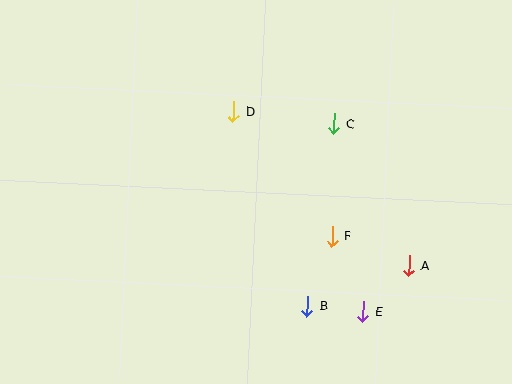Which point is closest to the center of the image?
Point D at (233, 111) is closest to the center.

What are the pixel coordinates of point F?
Point F is at (332, 236).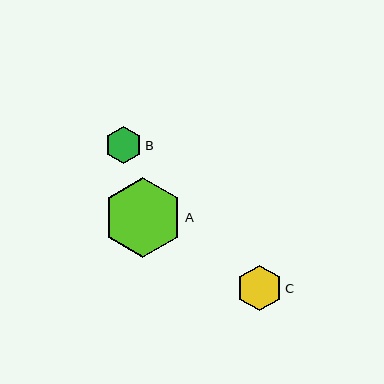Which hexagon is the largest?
Hexagon A is the largest with a size of approximately 79 pixels.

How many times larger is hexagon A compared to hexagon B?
Hexagon A is approximately 2.1 times the size of hexagon B.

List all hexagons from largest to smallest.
From largest to smallest: A, C, B.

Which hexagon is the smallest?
Hexagon B is the smallest with a size of approximately 37 pixels.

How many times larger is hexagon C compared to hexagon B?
Hexagon C is approximately 1.2 times the size of hexagon B.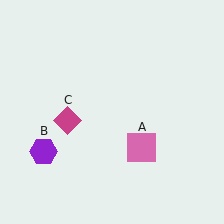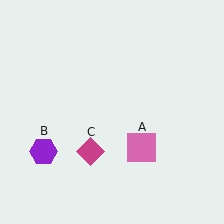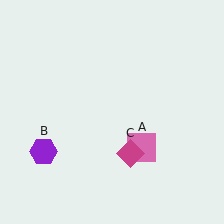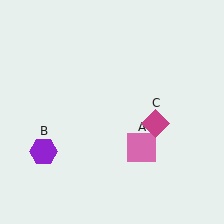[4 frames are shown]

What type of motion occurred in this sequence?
The magenta diamond (object C) rotated counterclockwise around the center of the scene.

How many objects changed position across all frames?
1 object changed position: magenta diamond (object C).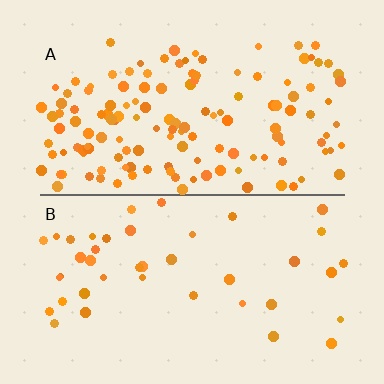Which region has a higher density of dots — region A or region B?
A (the top).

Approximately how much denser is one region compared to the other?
Approximately 3.4× — region A over region B.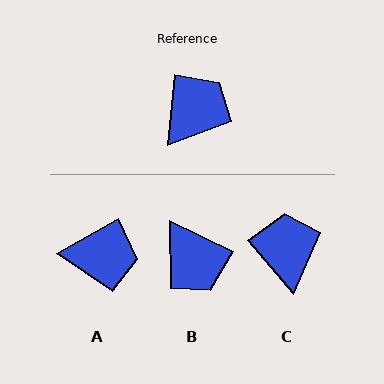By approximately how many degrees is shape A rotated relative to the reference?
Approximately 55 degrees clockwise.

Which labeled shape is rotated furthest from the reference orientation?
B, about 110 degrees away.